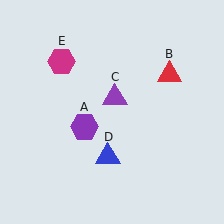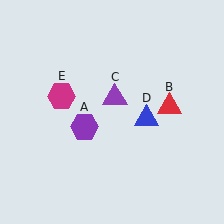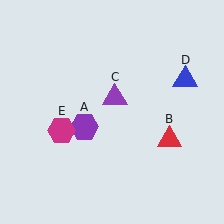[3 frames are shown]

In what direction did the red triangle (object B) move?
The red triangle (object B) moved down.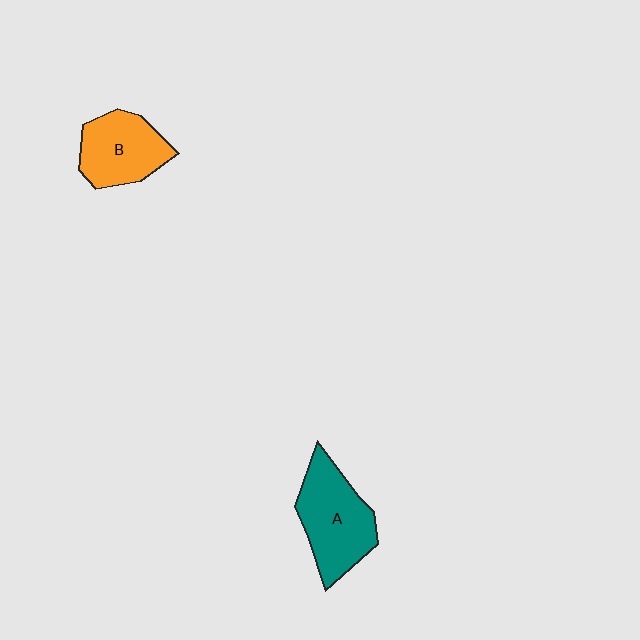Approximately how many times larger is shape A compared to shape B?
Approximately 1.2 times.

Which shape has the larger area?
Shape A (teal).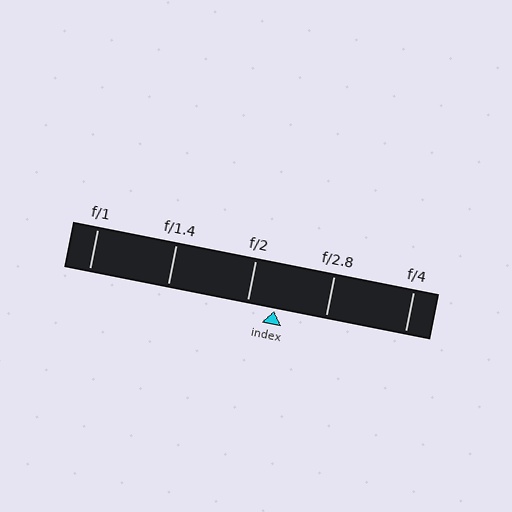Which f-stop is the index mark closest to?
The index mark is closest to f/2.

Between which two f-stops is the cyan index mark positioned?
The index mark is between f/2 and f/2.8.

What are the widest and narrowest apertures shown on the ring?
The widest aperture shown is f/1 and the narrowest is f/4.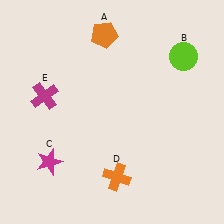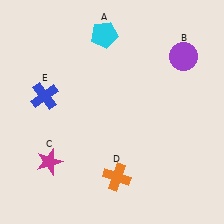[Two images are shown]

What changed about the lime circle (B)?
In Image 1, B is lime. In Image 2, it changed to purple.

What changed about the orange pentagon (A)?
In Image 1, A is orange. In Image 2, it changed to cyan.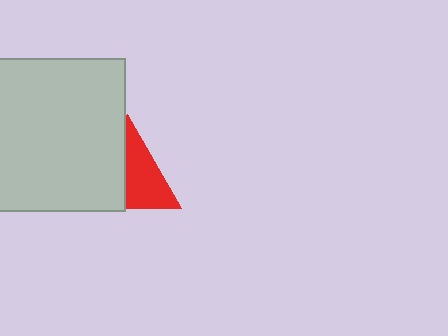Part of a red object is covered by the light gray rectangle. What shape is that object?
It is a triangle.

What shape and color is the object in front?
The object in front is a light gray rectangle.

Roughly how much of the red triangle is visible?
About half of it is visible (roughly 54%).